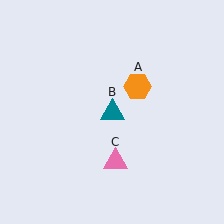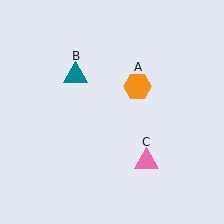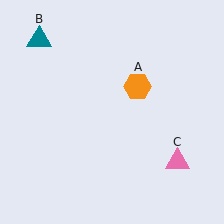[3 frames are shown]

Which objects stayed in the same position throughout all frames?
Orange hexagon (object A) remained stationary.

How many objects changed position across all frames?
2 objects changed position: teal triangle (object B), pink triangle (object C).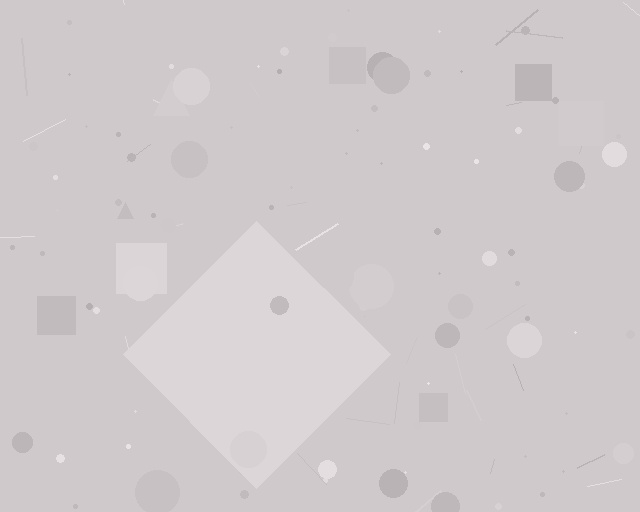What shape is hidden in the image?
A diamond is hidden in the image.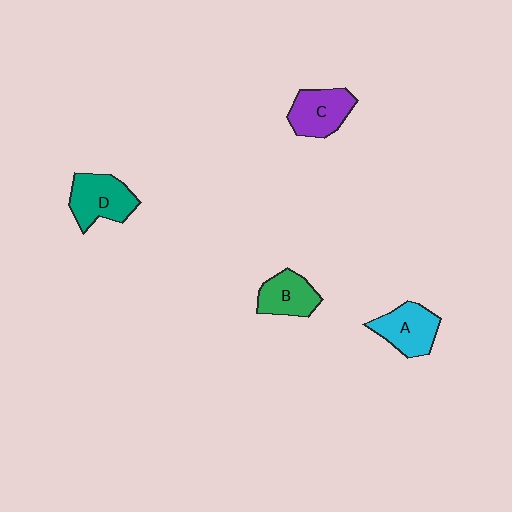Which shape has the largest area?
Shape D (teal).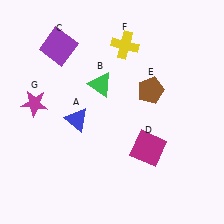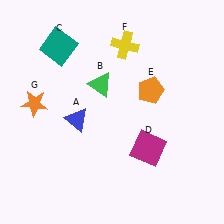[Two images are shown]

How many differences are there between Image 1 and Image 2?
There are 3 differences between the two images.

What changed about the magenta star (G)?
In Image 1, G is magenta. In Image 2, it changed to orange.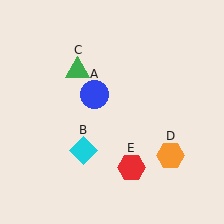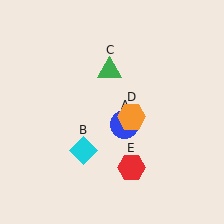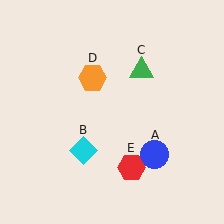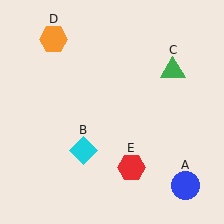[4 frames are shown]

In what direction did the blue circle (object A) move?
The blue circle (object A) moved down and to the right.